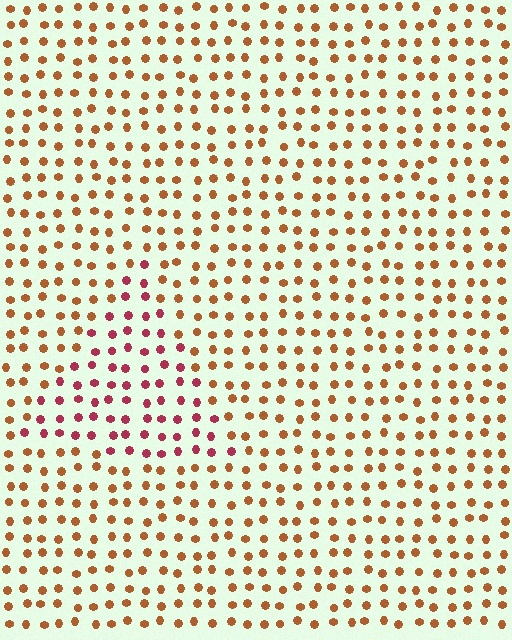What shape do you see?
I see a triangle.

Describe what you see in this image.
The image is filled with small brown elements in a uniform arrangement. A triangle-shaped region is visible where the elements are tinted to a slightly different hue, forming a subtle color boundary.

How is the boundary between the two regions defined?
The boundary is defined purely by a slight shift in hue (about 40 degrees). Spacing, size, and orientation are identical on both sides.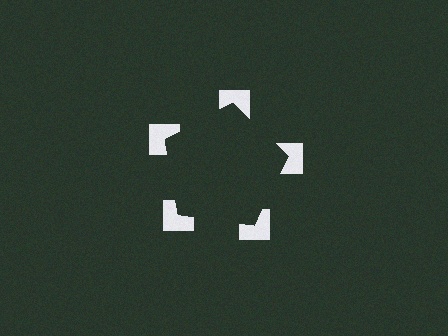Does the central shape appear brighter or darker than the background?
It typically appears slightly darker than the background, even though no actual brightness change is drawn.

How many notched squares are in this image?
There are 5 — one at each vertex of the illusory pentagon.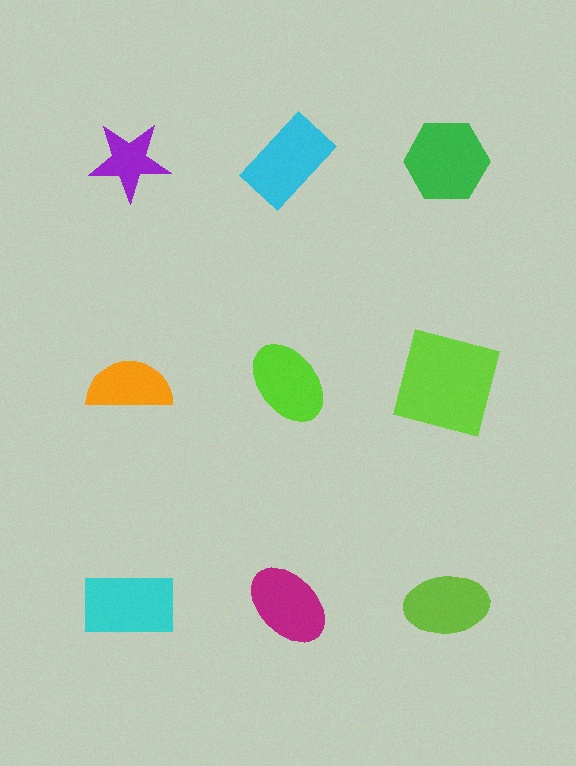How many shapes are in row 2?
3 shapes.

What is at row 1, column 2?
A cyan rectangle.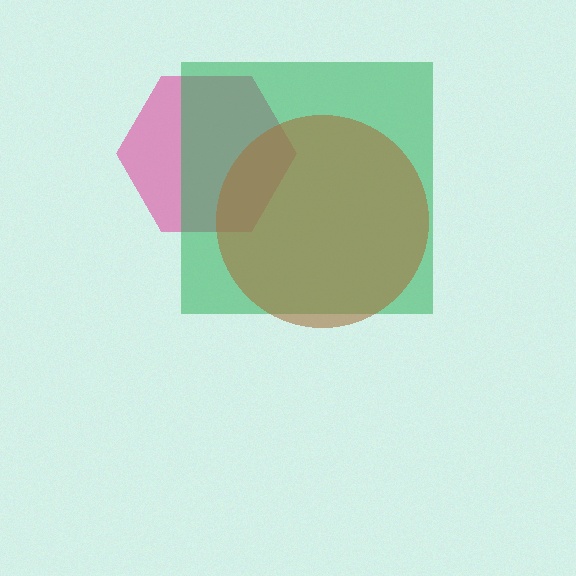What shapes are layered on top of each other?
The layered shapes are: a pink hexagon, a green square, a brown circle.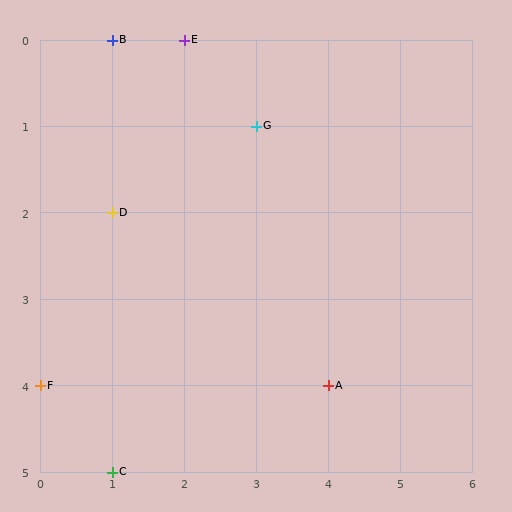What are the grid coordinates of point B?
Point B is at grid coordinates (1, 0).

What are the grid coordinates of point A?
Point A is at grid coordinates (4, 4).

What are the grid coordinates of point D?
Point D is at grid coordinates (1, 2).